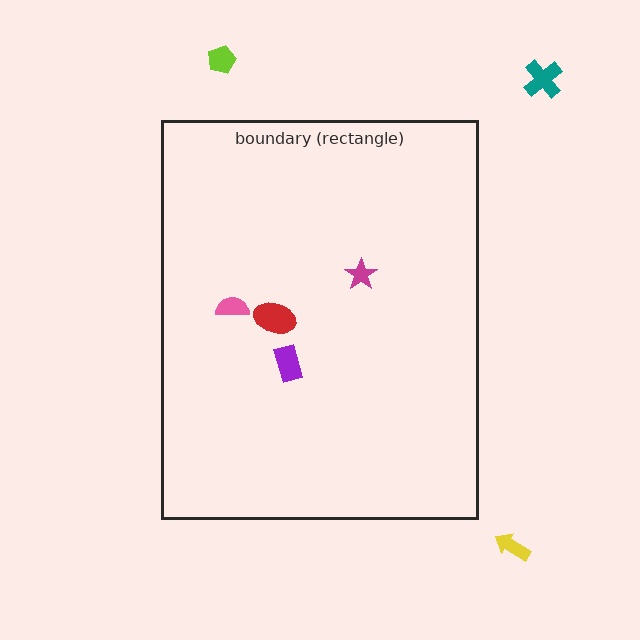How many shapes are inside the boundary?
4 inside, 3 outside.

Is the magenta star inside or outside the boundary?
Inside.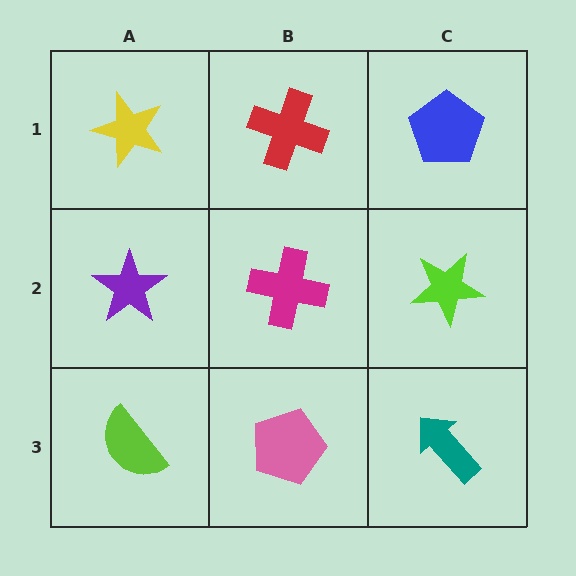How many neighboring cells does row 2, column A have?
3.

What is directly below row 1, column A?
A purple star.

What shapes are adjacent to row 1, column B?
A magenta cross (row 2, column B), a yellow star (row 1, column A), a blue pentagon (row 1, column C).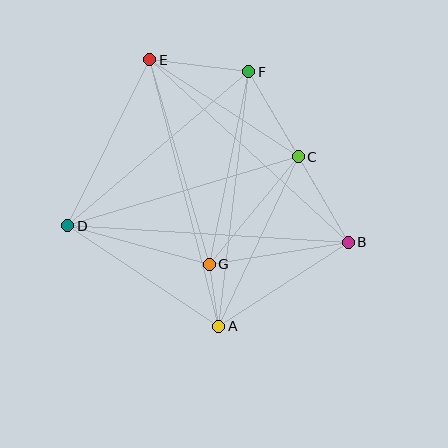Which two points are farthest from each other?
Points B and D are farthest from each other.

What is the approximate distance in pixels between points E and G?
The distance between E and G is approximately 213 pixels.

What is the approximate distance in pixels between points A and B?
The distance between A and B is approximately 154 pixels.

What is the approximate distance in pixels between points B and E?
The distance between B and E is approximately 270 pixels.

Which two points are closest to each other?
Points A and G are closest to each other.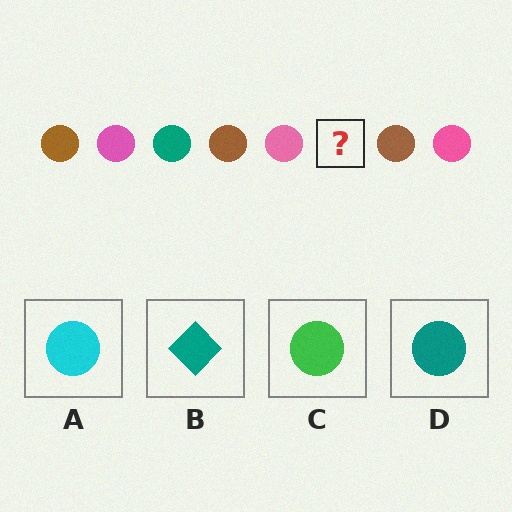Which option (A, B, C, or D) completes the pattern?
D.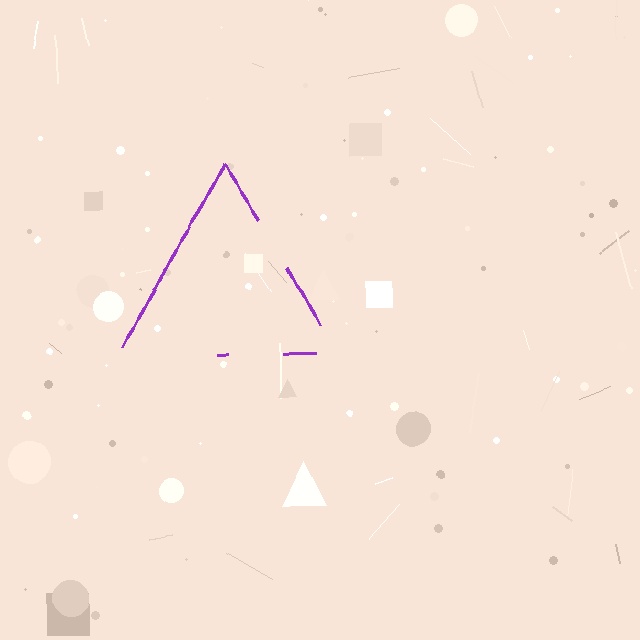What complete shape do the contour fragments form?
The contour fragments form a triangle.